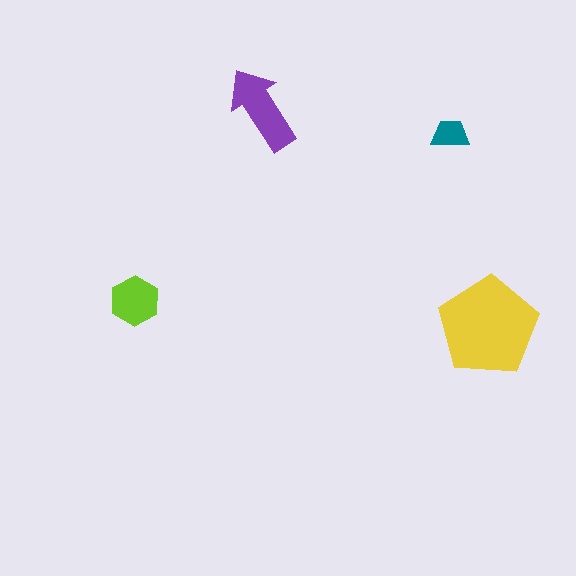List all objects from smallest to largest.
The teal trapezoid, the lime hexagon, the purple arrow, the yellow pentagon.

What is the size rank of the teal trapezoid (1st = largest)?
4th.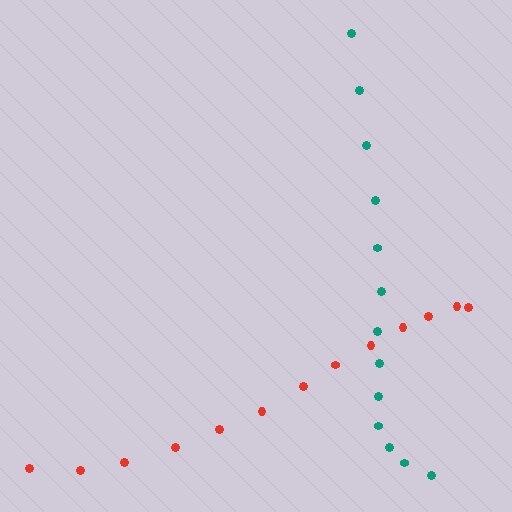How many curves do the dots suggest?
There are 2 distinct paths.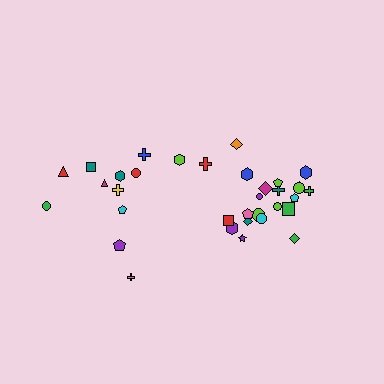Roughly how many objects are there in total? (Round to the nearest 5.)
Roughly 35 objects in total.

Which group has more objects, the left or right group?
The right group.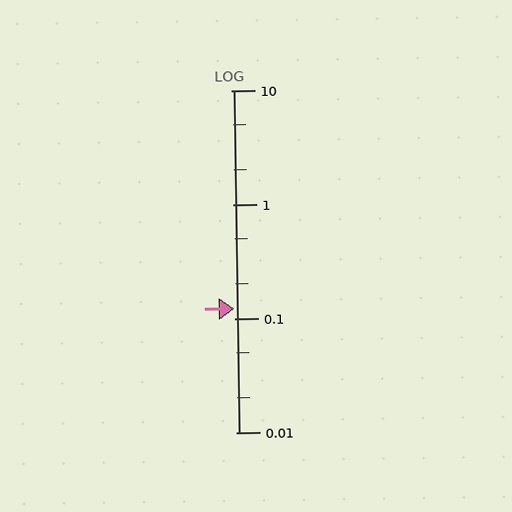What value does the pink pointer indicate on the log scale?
The pointer indicates approximately 0.12.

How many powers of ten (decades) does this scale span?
The scale spans 3 decades, from 0.01 to 10.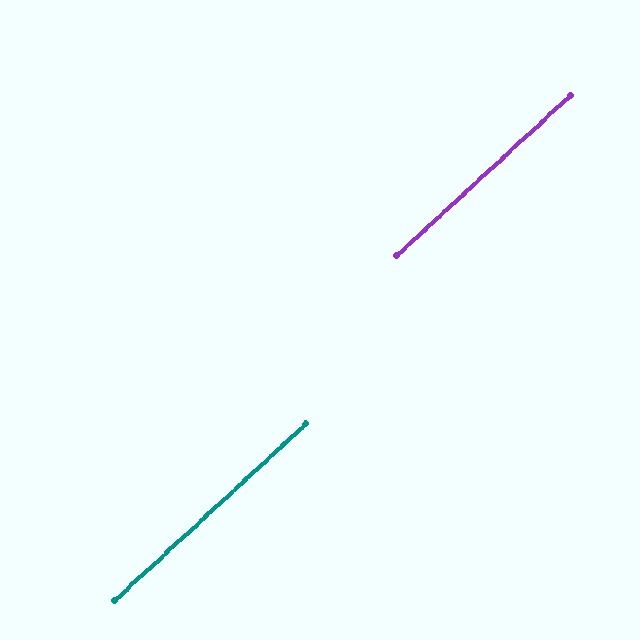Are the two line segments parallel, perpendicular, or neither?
Parallel — their directions differ by only 0.1°.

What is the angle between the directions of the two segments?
Approximately 0 degrees.